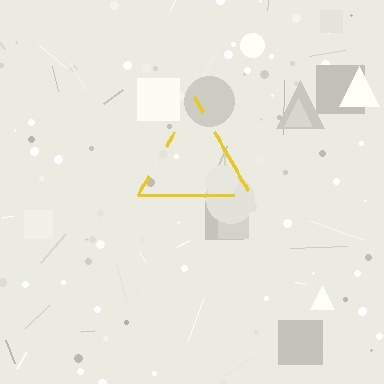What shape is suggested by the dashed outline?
The dashed outline suggests a triangle.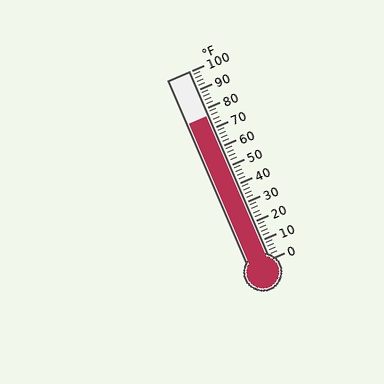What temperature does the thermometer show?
The thermometer shows approximately 76°F.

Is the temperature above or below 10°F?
The temperature is above 10°F.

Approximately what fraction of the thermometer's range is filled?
The thermometer is filled to approximately 75% of its range.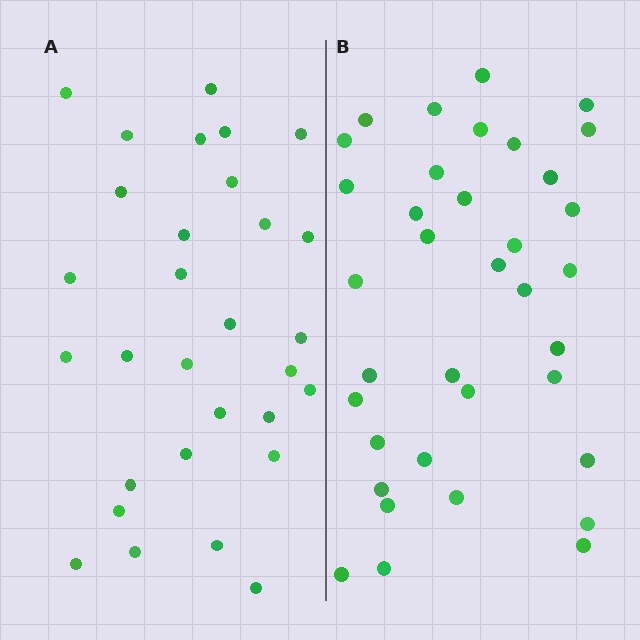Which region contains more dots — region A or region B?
Region B (the right region) has more dots.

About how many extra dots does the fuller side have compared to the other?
Region B has about 6 more dots than region A.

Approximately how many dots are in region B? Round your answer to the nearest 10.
About 40 dots. (The exact count is 36, which rounds to 40.)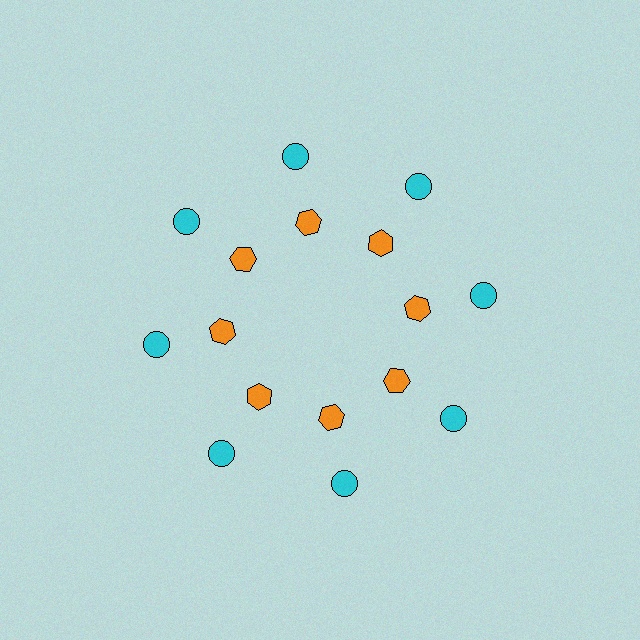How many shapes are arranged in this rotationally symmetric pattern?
There are 16 shapes, arranged in 8 groups of 2.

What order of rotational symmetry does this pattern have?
This pattern has 8-fold rotational symmetry.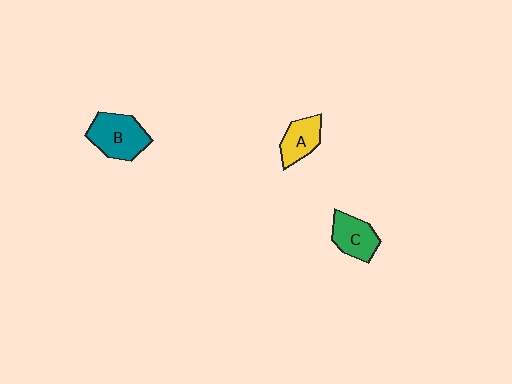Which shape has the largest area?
Shape B (teal).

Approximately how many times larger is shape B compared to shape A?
Approximately 1.5 times.